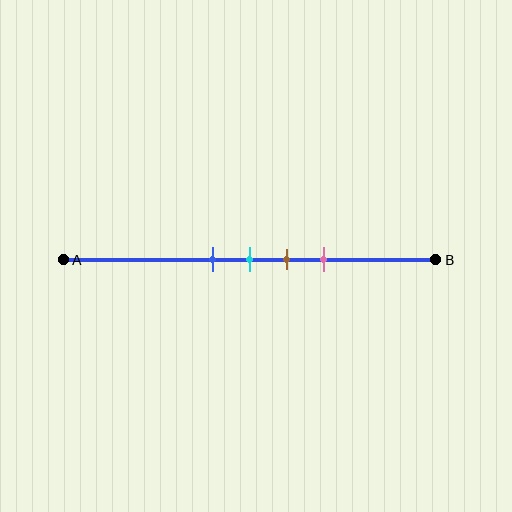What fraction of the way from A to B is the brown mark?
The brown mark is approximately 60% (0.6) of the way from A to B.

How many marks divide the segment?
There are 4 marks dividing the segment.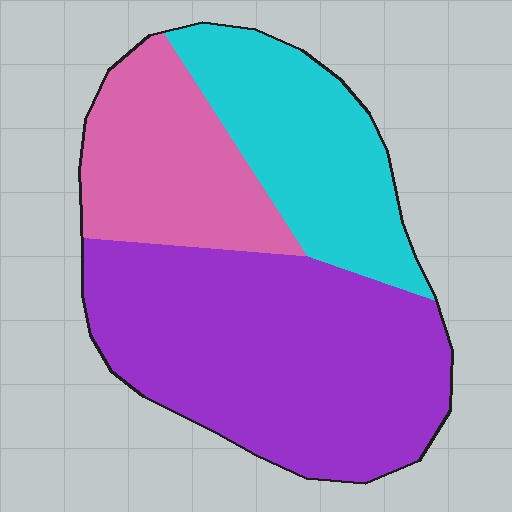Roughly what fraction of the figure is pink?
Pink covers 23% of the figure.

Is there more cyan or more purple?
Purple.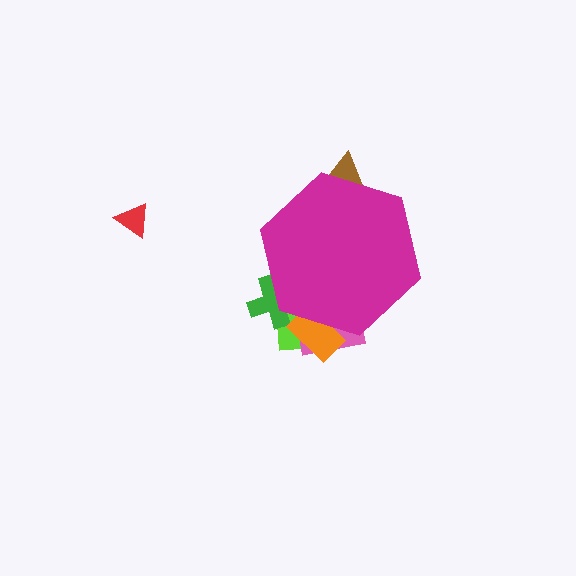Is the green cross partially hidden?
Yes, the green cross is partially hidden behind the magenta hexagon.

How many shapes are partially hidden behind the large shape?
5 shapes are partially hidden.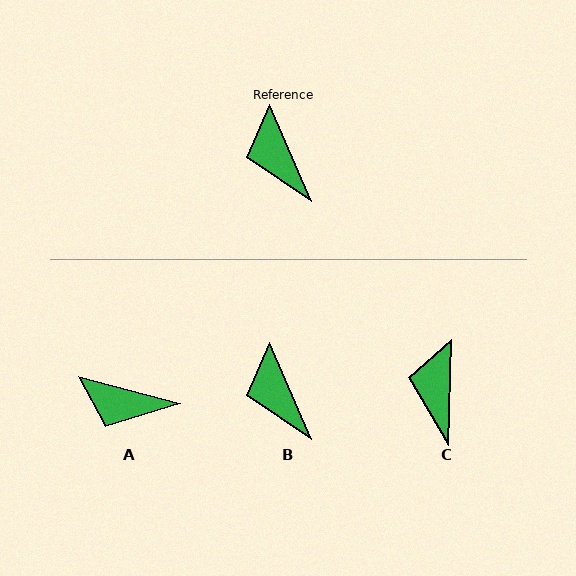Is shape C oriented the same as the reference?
No, it is off by about 25 degrees.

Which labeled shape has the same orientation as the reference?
B.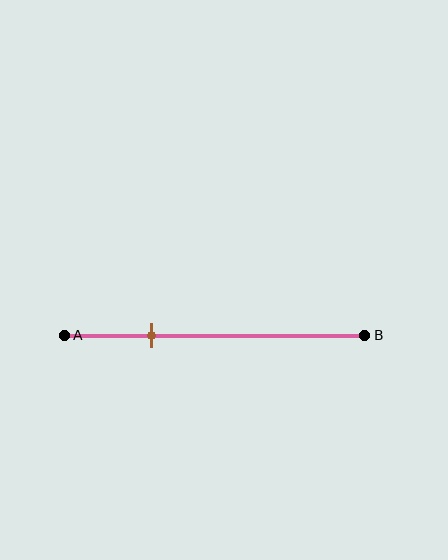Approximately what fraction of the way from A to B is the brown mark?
The brown mark is approximately 30% of the way from A to B.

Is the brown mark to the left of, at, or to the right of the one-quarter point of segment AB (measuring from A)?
The brown mark is to the right of the one-quarter point of segment AB.